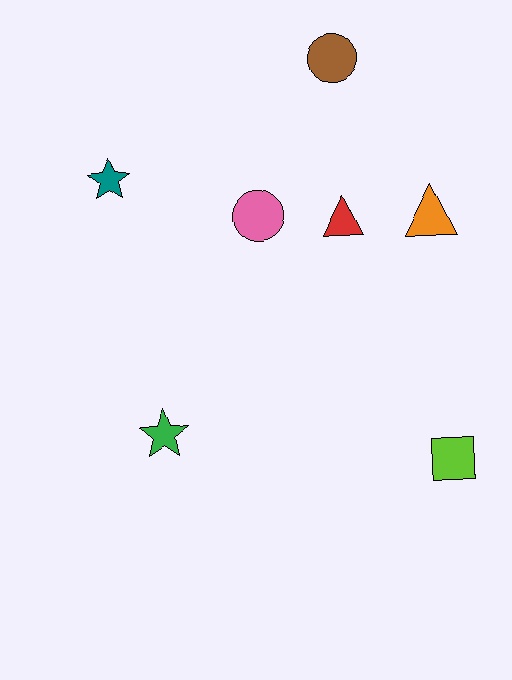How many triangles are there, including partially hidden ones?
There are 2 triangles.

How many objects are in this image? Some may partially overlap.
There are 7 objects.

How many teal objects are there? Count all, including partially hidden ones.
There is 1 teal object.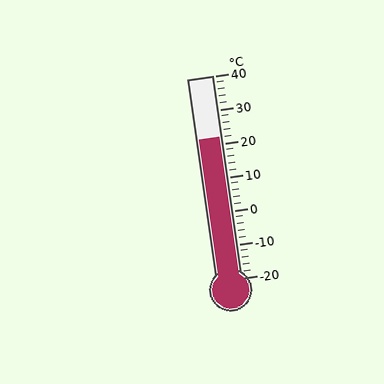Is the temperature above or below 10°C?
The temperature is above 10°C.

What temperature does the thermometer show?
The thermometer shows approximately 22°C.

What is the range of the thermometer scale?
The thermometer scale ranges from -20°C to 40°C.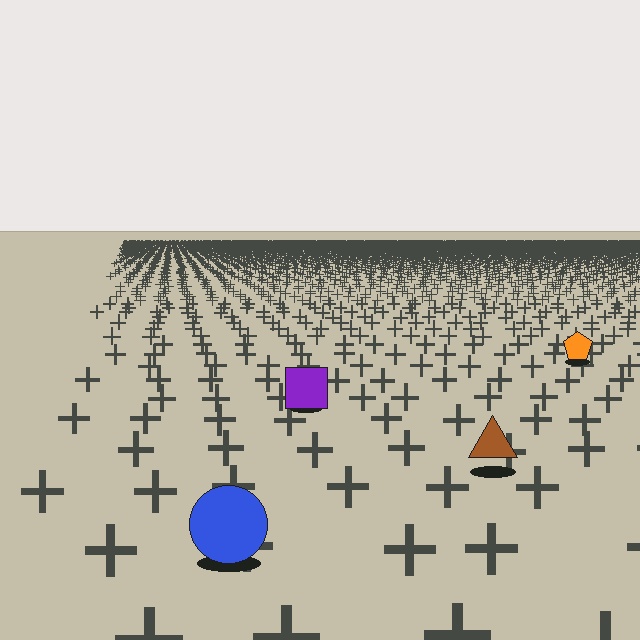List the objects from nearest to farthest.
From nearest to farthest: the blue circle, the brown triangle, the purple square, the orange pentagon.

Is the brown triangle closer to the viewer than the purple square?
Yes. The brown triangle is closer — you can tell from the texture gradient: the ground texture is coarser near it.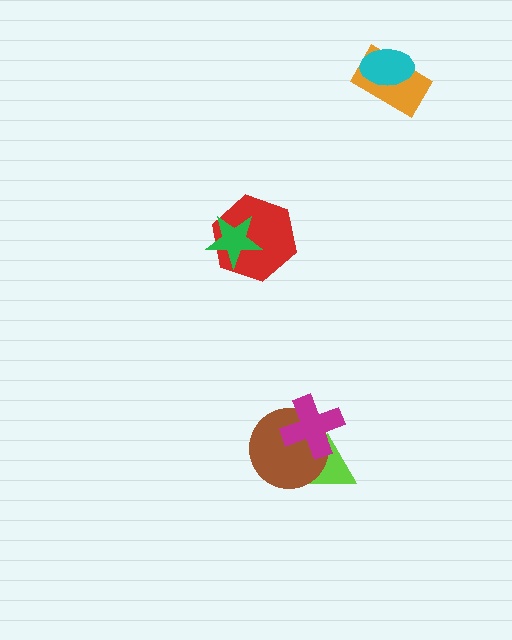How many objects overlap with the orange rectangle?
1 object overlaps with the orange rectangle.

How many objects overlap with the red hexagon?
1 object overlaps with the red hexagon.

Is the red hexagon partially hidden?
Yes, it is partially covered by another shape.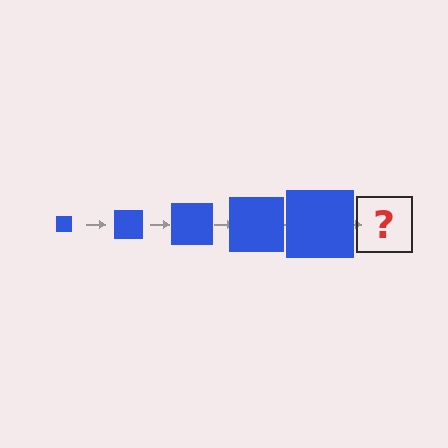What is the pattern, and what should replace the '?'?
The pattern is that the square gets progressively larger each step. The '?' should be a blue square, larger than the previous one.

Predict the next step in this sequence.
The next step is a blue square, larger than the previous one.